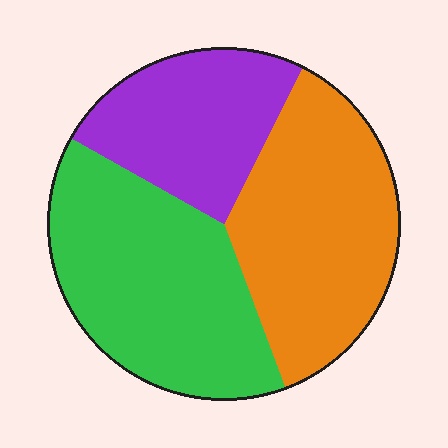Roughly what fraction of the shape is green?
Green covers roughly 40% of the shape.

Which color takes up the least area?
Purple, at roughly 25%.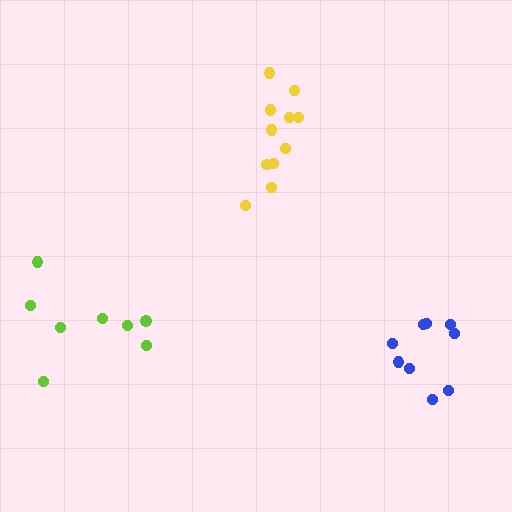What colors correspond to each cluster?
The clusters are colored: blue, yellow, lime.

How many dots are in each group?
Group 1: 9 dots, Group 2: 11 dots, Group 3: 8 dots (28 total).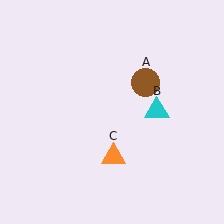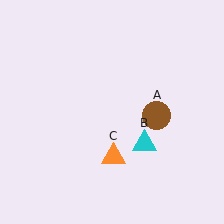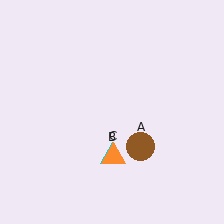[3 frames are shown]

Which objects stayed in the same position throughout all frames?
Orange triangle (object C) remained stationary.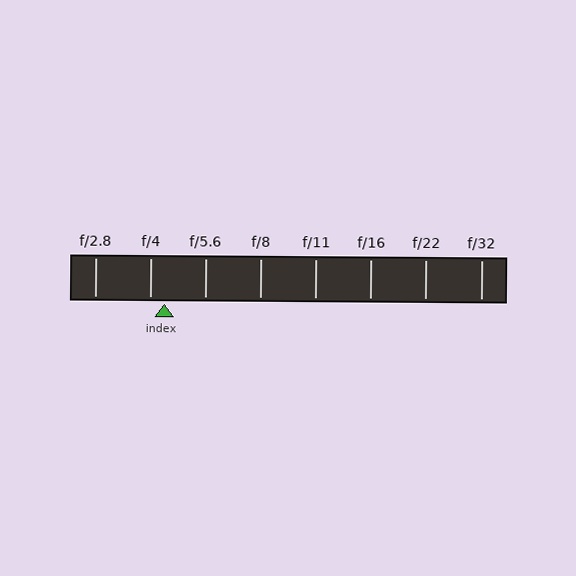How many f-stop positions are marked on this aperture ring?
There are 8 f-stop positions marked.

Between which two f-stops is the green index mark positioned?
The index mark is between f/4 and f/5.6.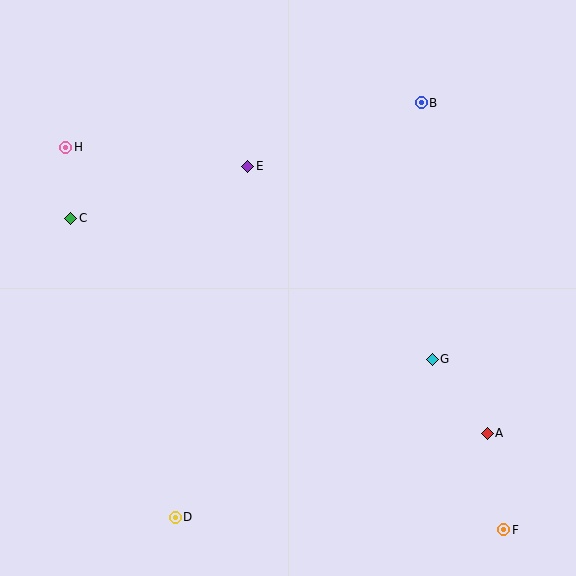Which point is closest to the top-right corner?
Point B is closest to the top-right corner.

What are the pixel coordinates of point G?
Point G is at (432, 359).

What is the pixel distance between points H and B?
The distance between H and B is 359 pixels.